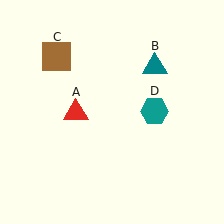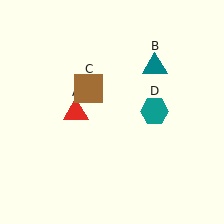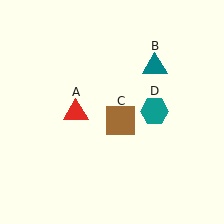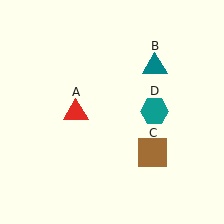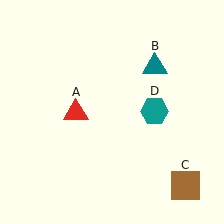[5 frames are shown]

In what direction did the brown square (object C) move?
The brown square (object C) moved down and to the right.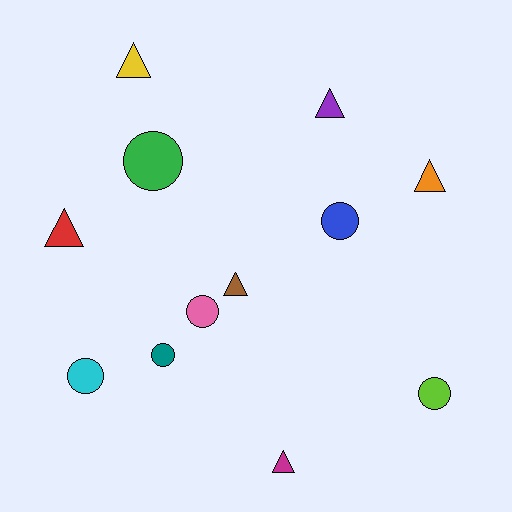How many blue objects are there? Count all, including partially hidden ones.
There is 1 blue object.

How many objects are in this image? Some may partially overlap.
There are 12 objects.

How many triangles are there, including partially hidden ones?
There are 6 triangles.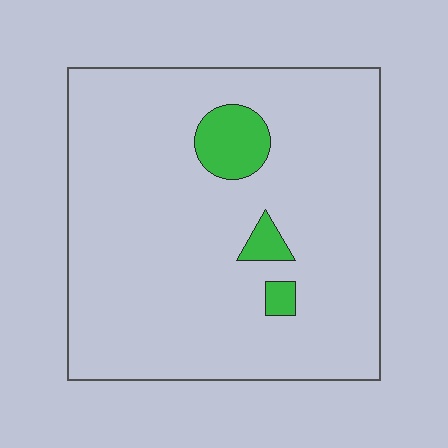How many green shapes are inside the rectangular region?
3.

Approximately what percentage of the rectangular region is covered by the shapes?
Approximately 5%.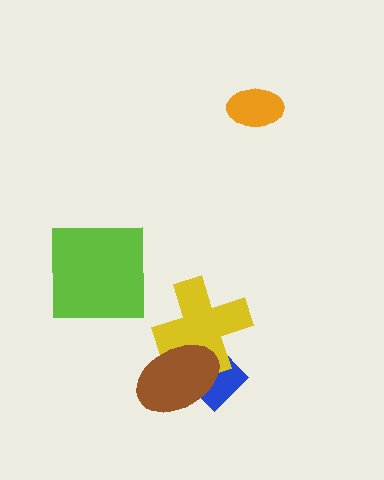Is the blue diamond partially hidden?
Yes, it is partially covered by another shape.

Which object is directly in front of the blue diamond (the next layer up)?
The yellow cross is directly in front of the blue diamond.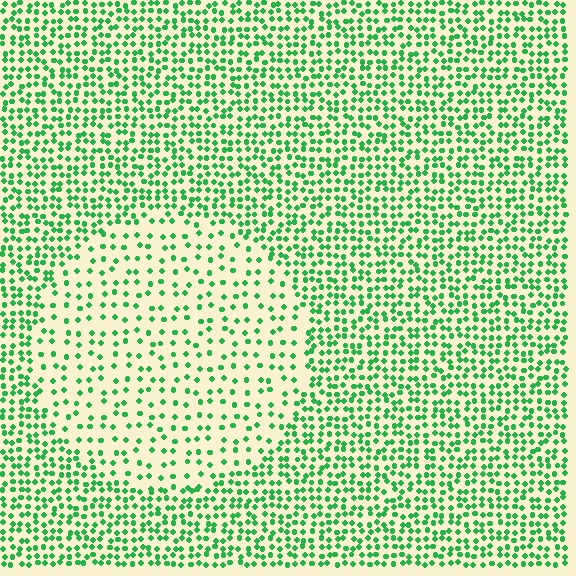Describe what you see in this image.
The image contains small green elements arranged at two different densities. A circle-shaped region is visible where the elements are less densely packed than the surrounding area.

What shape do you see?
I see a circle.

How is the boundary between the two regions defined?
The boundary is defined by a change in element density (approximately 2.2x ratio). All elements are the same color, size, and shape.